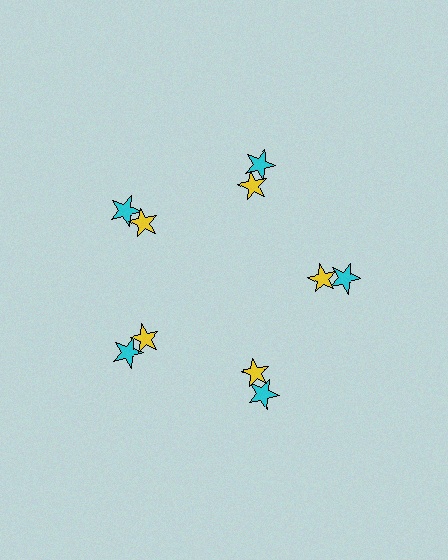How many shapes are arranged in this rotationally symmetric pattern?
There are 10 shapes, arranged in 5 groups of 2.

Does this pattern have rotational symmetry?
Yes, this pattern has 5-fold rotational symmetry. It looks the same after rotating 72 degrees around the center.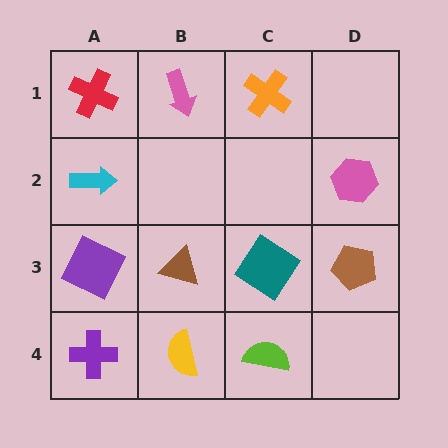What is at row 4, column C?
A lime semicircle.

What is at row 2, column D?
A pink hexagon.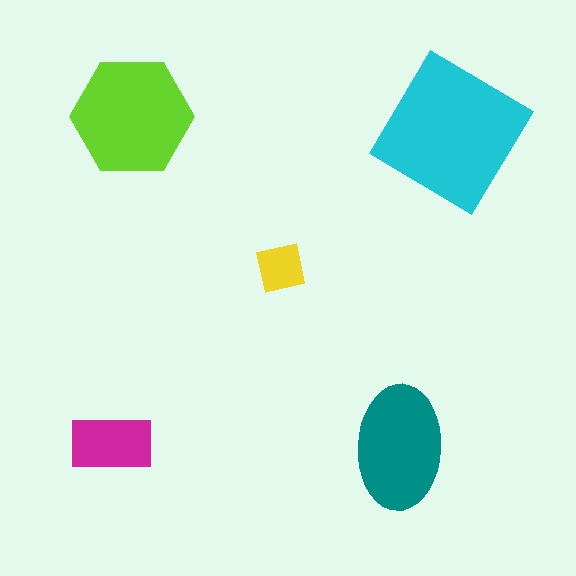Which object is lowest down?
The teal ellipse is bottommost.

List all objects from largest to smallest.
The cyan diamond, the lime hexagon, the teal ellipse, the magenta rectangle, the yellow square.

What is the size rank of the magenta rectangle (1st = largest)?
4th.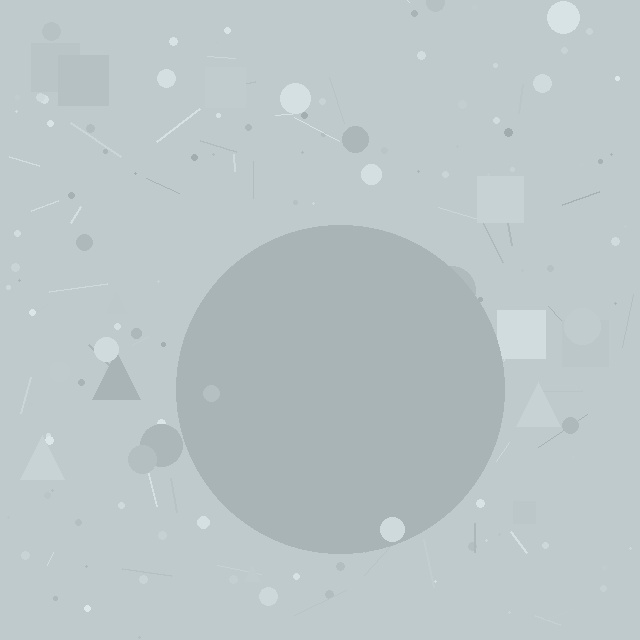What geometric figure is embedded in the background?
A circle is embedded in the background.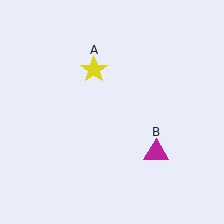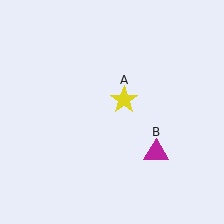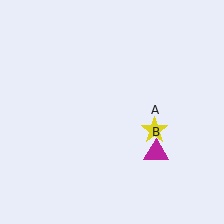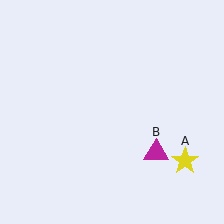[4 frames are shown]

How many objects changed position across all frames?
1 object changed position: yellow star (object A).